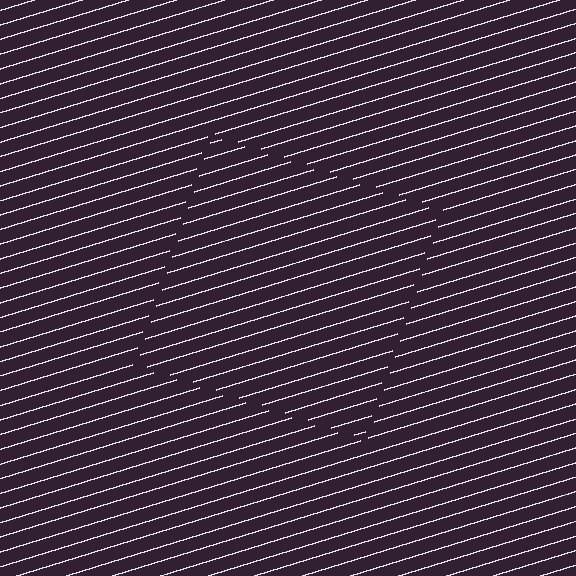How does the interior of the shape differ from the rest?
The interior of the shape contains the same grating, shifted by half a period — the contour is defined by the phase discontinuity where line-ends from the inner and outer gratings abut.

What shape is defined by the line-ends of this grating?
An illusory square. The interior of the shape contains the same grating, shifted by half a period — the contour is defined by the phase discontinuity where line-ends from the inner and outer gratings abut.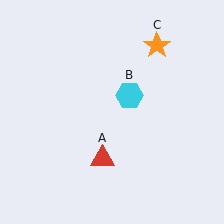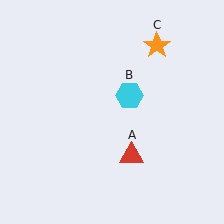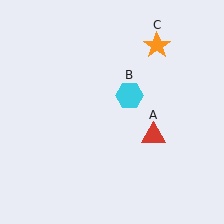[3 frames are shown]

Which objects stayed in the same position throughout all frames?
Cyan hexagon (object B) and orange star (object C) remained stationary.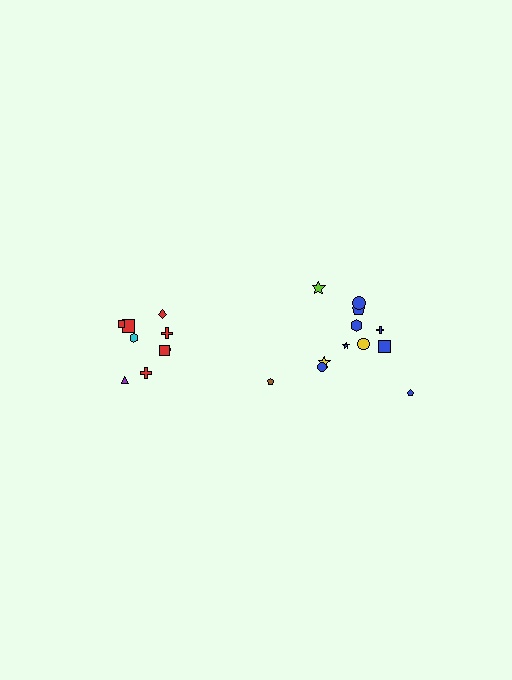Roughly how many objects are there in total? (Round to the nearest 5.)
Roughly 20 objects in total.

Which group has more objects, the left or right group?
The right group.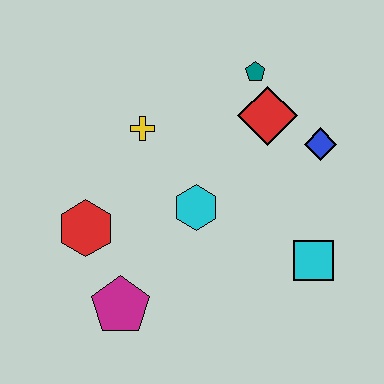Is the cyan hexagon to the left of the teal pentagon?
Yes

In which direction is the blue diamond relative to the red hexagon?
The blue diamond is to the right of the red hexagon.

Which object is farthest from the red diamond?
The magenta pentagon is farthest from the red diamond.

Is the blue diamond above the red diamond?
No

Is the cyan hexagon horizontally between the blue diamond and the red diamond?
No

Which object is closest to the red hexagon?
The magenta pentagon is closest to the red hexagon.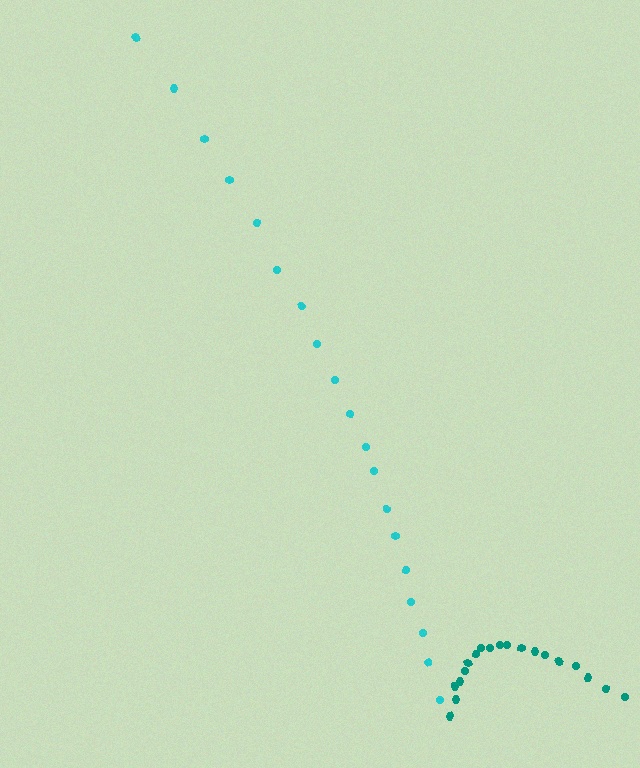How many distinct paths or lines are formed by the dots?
There are 2 distinct paths.